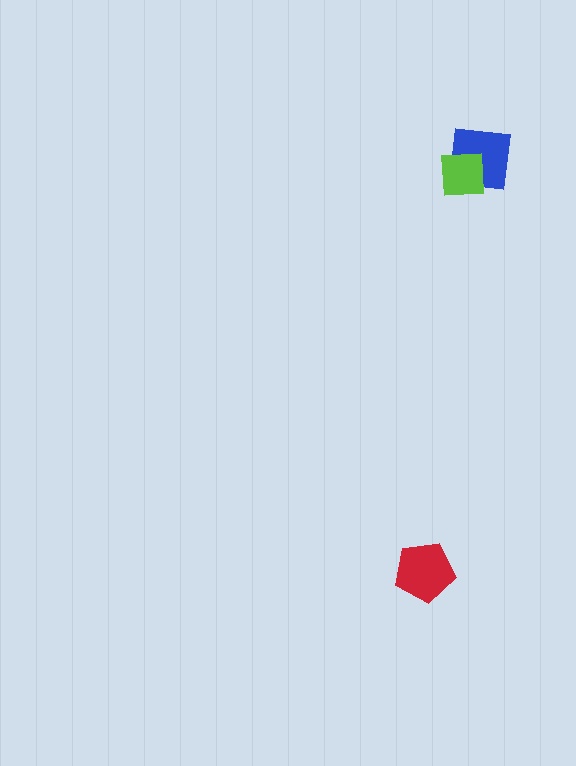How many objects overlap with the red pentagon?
0 objects overlap with the red pentagon.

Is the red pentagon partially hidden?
No, no other shape covers it.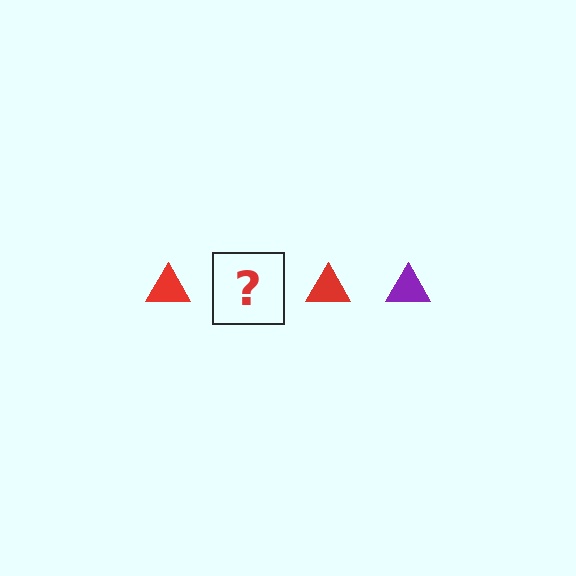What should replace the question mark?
The question mark should be replaced with a purple triangle.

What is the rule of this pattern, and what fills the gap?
The rule is that the pattern cycles through red, purple triangles. The gap should be filled with a purple triangle.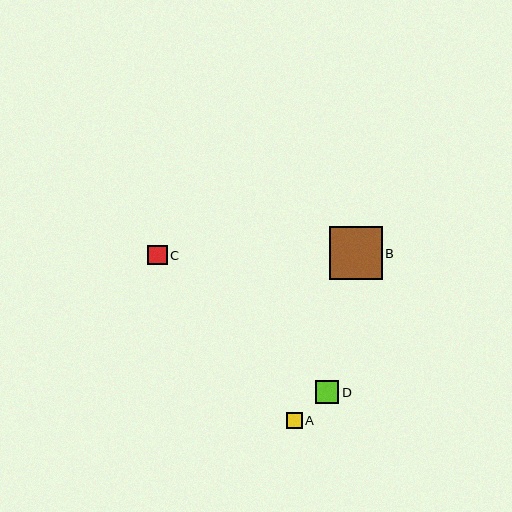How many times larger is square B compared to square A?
Square B is approximately 3.2 times the size of square A.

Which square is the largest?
Square B is the largest with a size of approximately 53 pixels.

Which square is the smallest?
Square A is the smallest with a size of approximately 16 pixels.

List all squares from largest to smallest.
From largest to smallest: B, D, C, A.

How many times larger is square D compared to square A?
Square D is approximately 1.4 times the size of square A.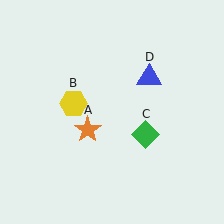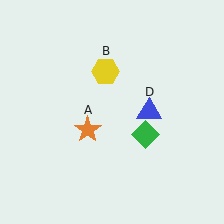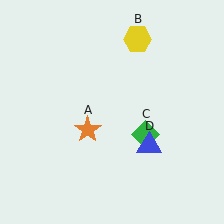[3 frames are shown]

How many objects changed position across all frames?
2 objects changed position: yellow hexagon (object B), blue triangle (object D).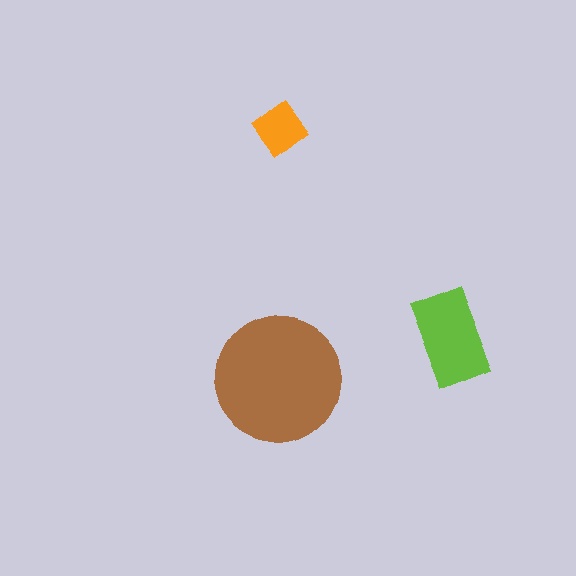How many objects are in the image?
There are 3 objects in the image.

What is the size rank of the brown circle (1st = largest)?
1st.